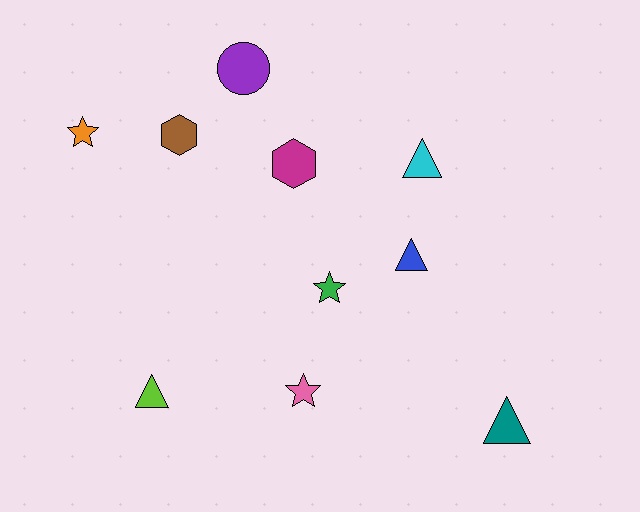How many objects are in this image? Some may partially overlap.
There are 10 objects.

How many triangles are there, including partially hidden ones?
There are 4 triangles.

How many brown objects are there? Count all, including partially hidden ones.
There is 1 brown object.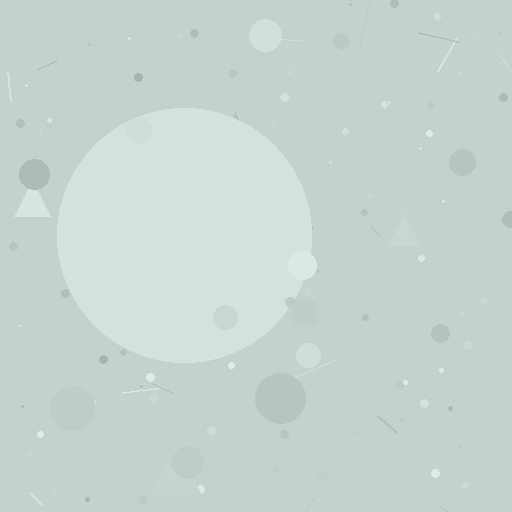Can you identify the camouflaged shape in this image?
The camouflaged shape is a circle.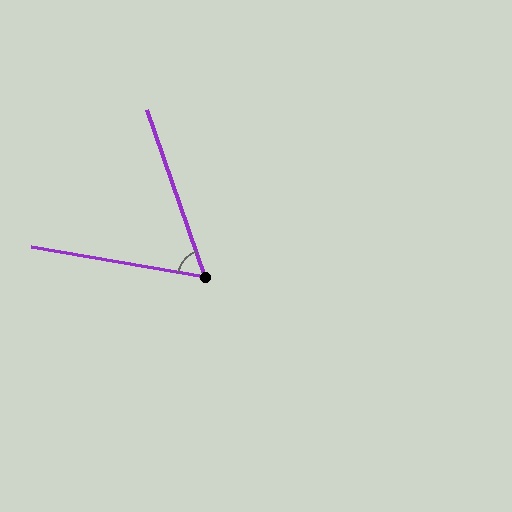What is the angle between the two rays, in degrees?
Approximately 61 degrees.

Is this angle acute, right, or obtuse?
It is acute.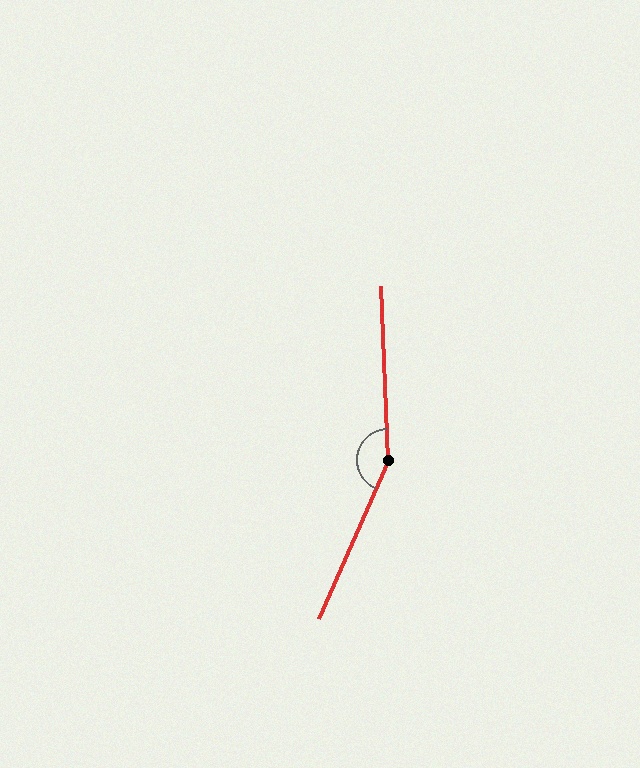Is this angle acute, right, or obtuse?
It is obtuse.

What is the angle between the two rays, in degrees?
Approximately 154 degrees.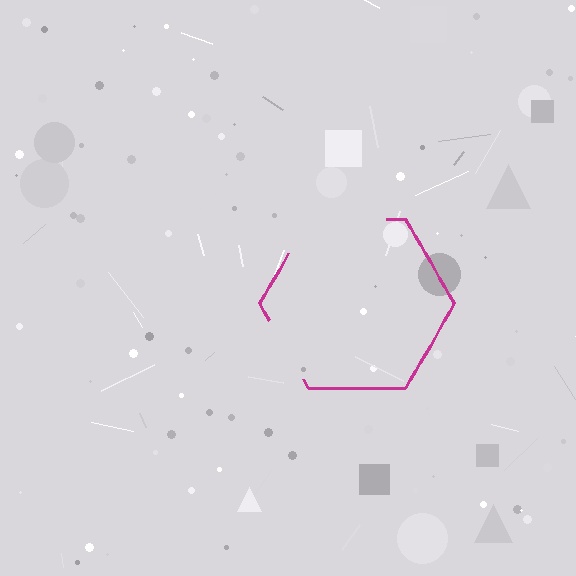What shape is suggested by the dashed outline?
The dashed outline suggests a hexagon.